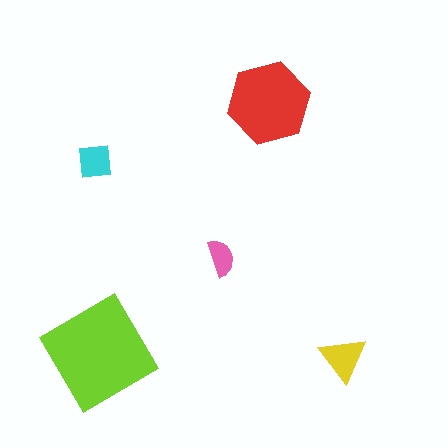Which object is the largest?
The lime diamond.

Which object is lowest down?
The yellow triangle is bottommost.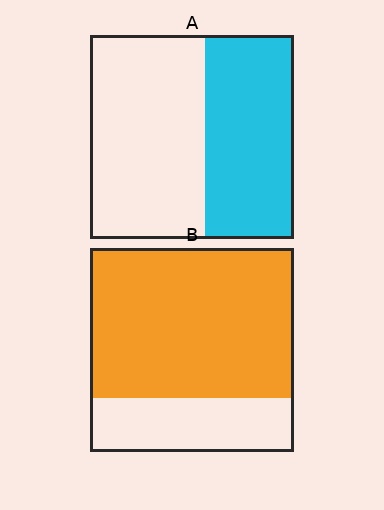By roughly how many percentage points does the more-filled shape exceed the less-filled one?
By roughly 30 percentage points (B over A).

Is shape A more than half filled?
No.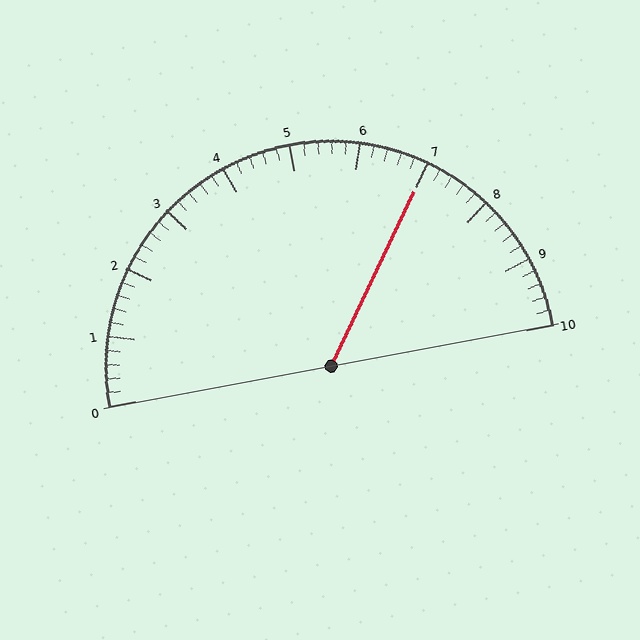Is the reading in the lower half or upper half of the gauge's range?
The reading is in the upper half of the range (0 to 10).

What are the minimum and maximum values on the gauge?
The gauge ranges from 0 to 10.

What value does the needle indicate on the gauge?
The needle indicates approximately 7.0.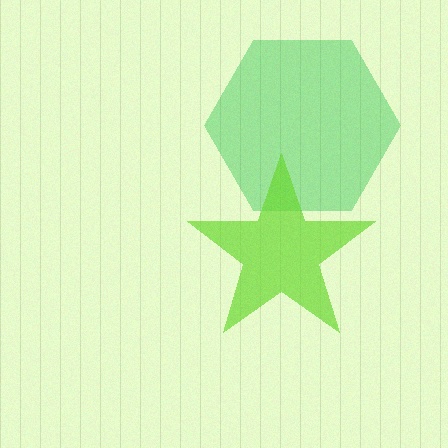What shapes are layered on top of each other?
The layered shapes are: a green hexagon, a lime star.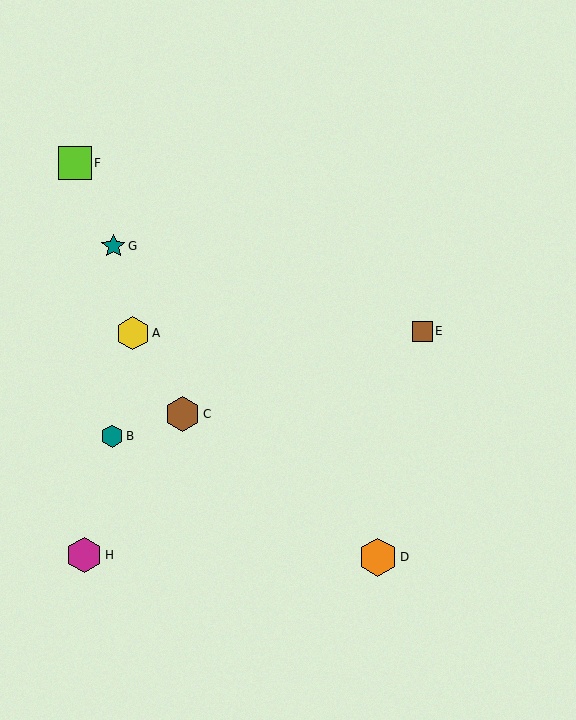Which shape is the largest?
The orange hexagon (labeled D) is the largest.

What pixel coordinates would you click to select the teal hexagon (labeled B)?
Click at (112, 436) to select the teal hexagon B.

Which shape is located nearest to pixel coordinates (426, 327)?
The brown square (labeled E) at (422, 331) is nearest to that location.